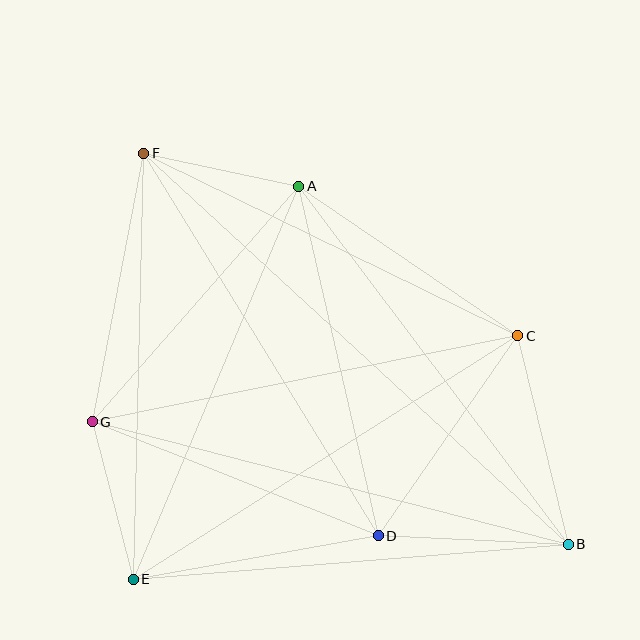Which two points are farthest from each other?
Points B and F are farthest from each other.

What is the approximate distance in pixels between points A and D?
The distance between A and D is approximately 359 pixels.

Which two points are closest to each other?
Points A and F are closest to each other.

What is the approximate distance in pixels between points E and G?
The distance between E and G is approximately 162 pixels.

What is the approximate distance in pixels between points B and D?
The distance between B and D is approximately 190 pixels.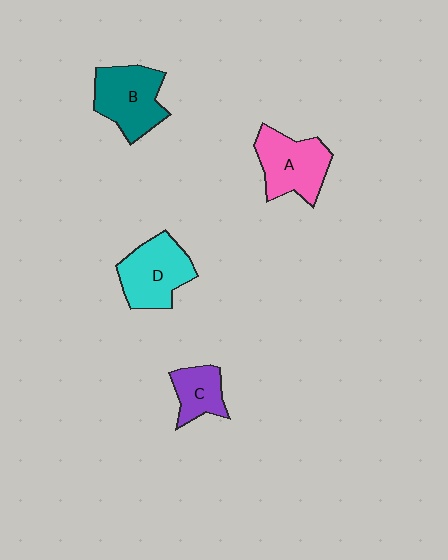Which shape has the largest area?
Shape D (cyan).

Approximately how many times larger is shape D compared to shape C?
Approximately 1.7 times.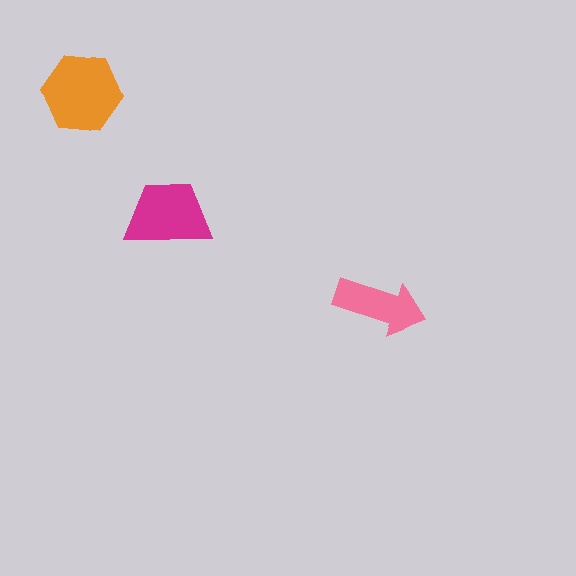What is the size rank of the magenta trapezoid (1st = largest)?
2nd.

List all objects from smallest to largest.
The pink arrow, the magenta trapezoid, the orange hexagon.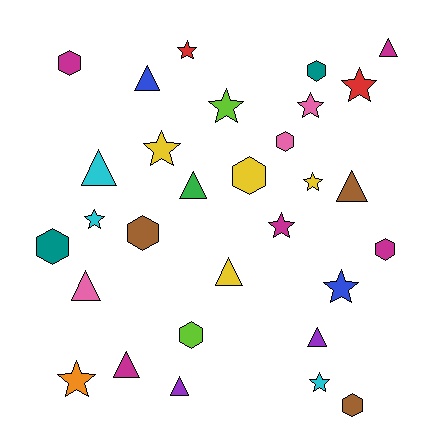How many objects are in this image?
There are 30 objects.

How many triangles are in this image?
There are 10 triangles.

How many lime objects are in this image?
There are 2 lime objects.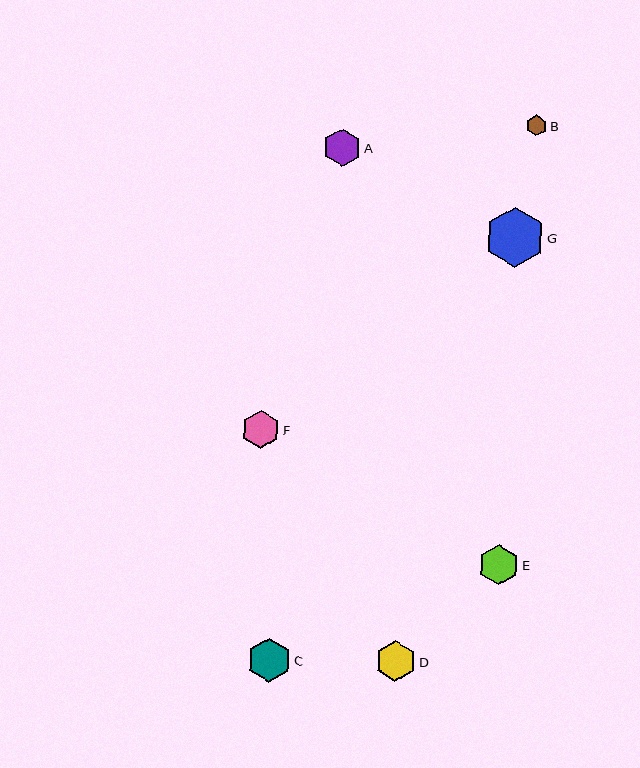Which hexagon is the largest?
Hexagon G is the largest with a size of approximately 60 pixels.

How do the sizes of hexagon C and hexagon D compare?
Hexagon C and hexagon D are approximately the same size.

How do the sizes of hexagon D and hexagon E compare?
Hexagon D and hexagon E are approximately the same size.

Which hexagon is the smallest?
Hexagon B is the smallest with a size of approximately 21 pixels.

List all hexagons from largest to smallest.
From largest to smallest: G, C, D, E, F, A, B.